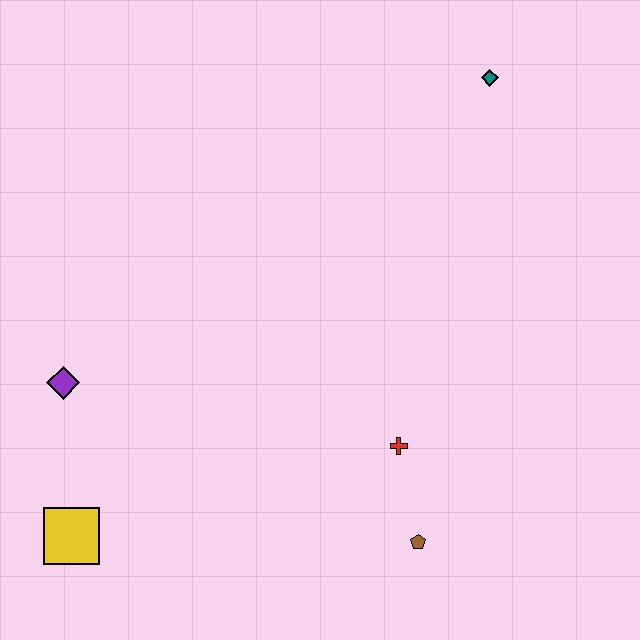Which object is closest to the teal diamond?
The red cross is closest to the teal diamond.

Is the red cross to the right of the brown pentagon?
No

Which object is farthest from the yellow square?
The teal diamond is farthest from the yellow square.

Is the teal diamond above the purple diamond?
Yes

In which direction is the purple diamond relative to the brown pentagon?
The purple diamond is to the left of the brown pentagon.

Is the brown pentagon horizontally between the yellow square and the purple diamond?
No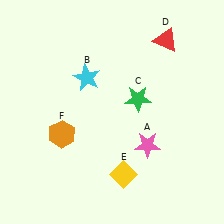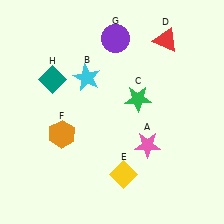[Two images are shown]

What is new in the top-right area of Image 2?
A purple circle (G) was added in the top-right area of Image 2.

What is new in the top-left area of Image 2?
A teal diamond (H) was added in the top-left area of Image 2.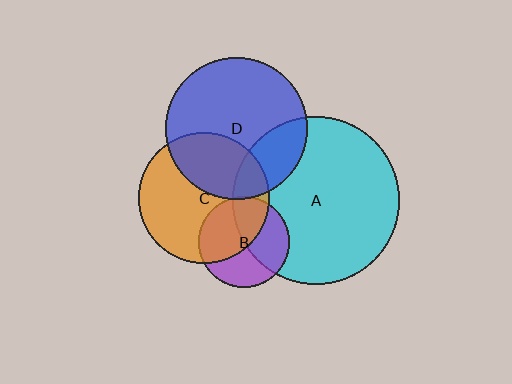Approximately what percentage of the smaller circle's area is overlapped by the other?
Approximately 50%.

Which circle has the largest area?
Circle A (cyan).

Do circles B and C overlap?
Yes.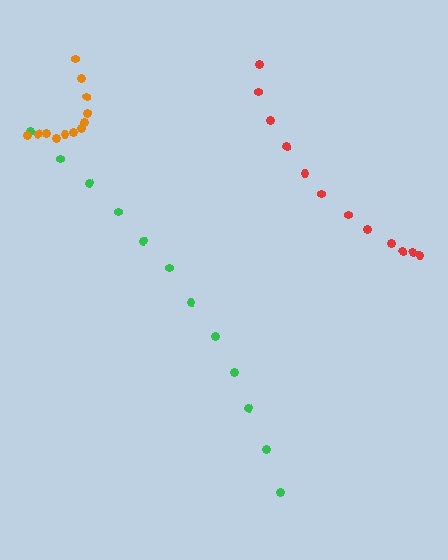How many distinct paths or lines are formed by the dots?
There are 3 distinct paths.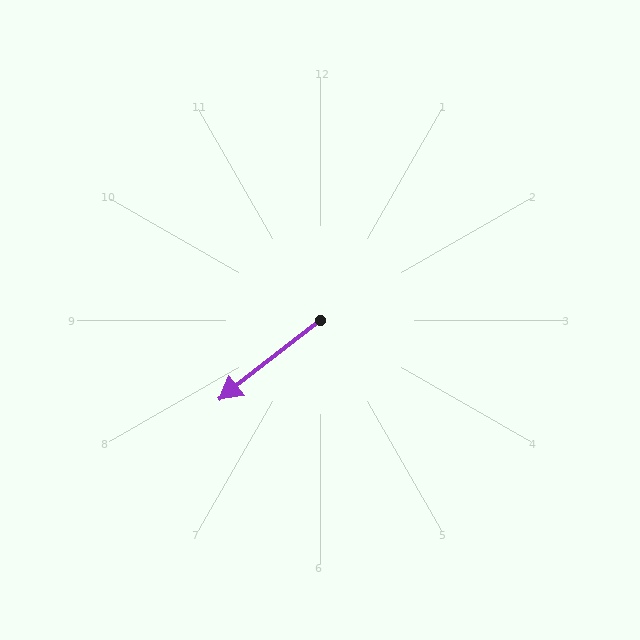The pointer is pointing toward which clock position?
Roughly 8 o'clock.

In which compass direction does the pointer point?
Southwest.